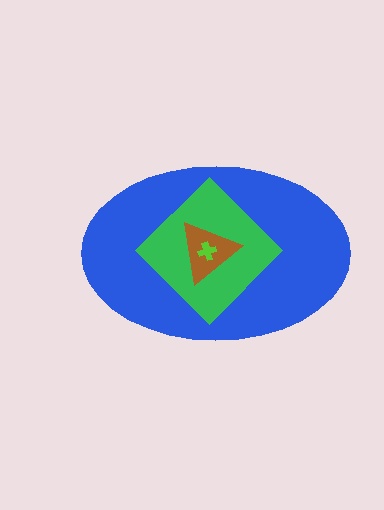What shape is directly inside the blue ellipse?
The green diamond.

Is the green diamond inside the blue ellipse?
Yes.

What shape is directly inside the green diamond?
The brown triangle.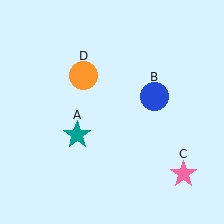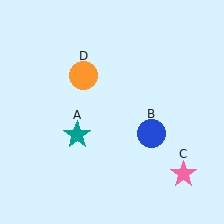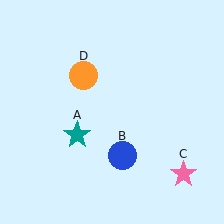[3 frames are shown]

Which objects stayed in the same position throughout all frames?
Teal star (object A) and pink star (object C) and orange circle (object D) remained stationary.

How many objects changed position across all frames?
1 object changed position: blue circle (object B).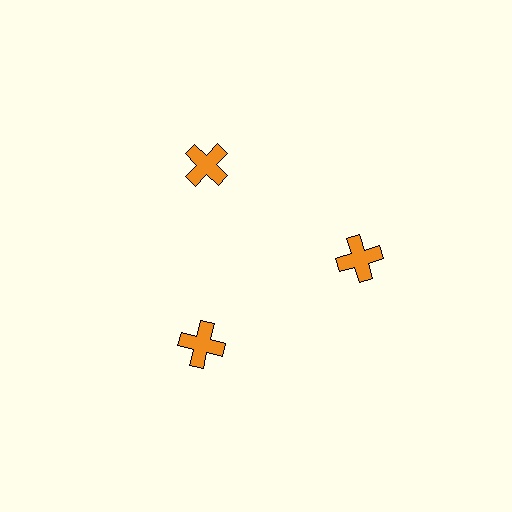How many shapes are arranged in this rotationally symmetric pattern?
There are 3 shapes, arranged in 3 groups of 1.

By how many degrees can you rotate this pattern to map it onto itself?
The pattern maps onto itself every 120 degrees of rotation.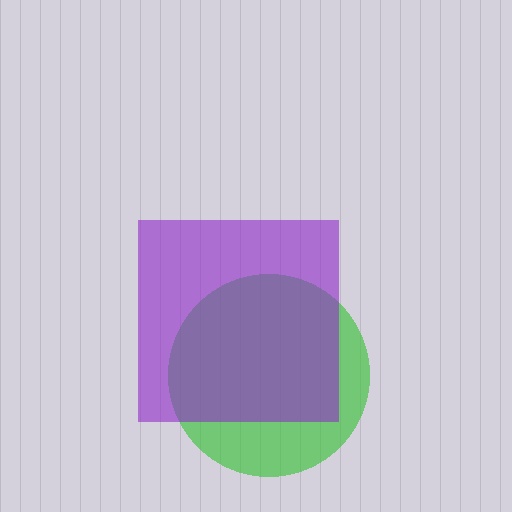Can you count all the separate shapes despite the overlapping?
Yes, there are 2 separate shapes.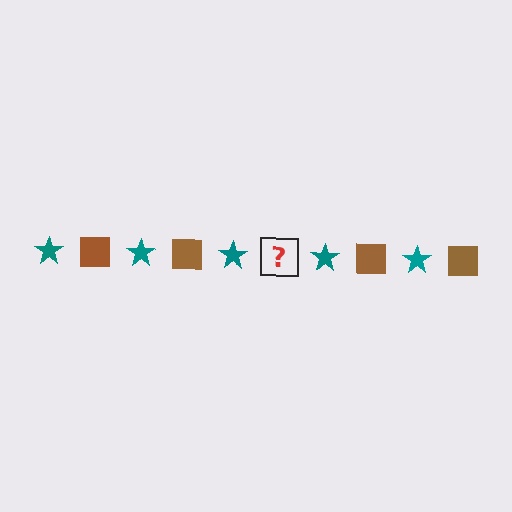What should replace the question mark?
The question mark should be replaced with a brown square.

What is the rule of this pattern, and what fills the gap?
The rule is that the pattern alternates between teal star and brown square. The gap should be filled with a brown square.